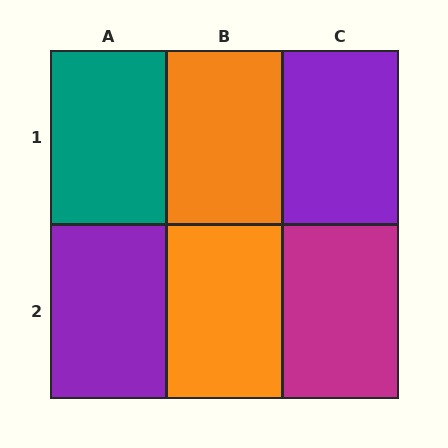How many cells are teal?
1 cell is teal.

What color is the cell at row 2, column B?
Orange.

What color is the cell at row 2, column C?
Magenta.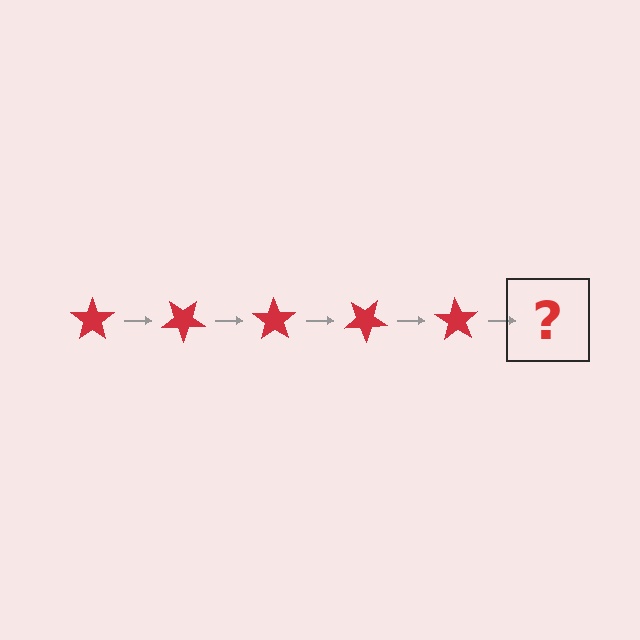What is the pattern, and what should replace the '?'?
The pattern is that the star rotates 35 degrees each step. The '?' should be a red star rotated 175 degrees.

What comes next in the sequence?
The next element should be a red star rotated 175 degrees.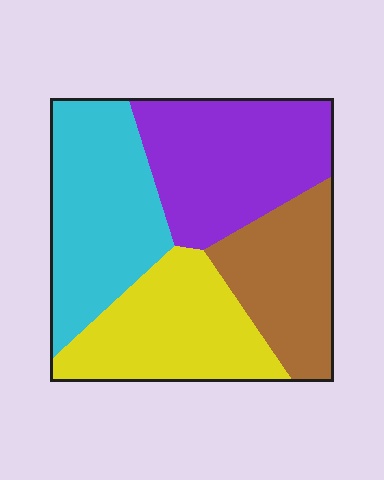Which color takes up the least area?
Brown, at roughly 20%.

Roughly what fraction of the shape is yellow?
Yellow covers roughly 25% of the shape.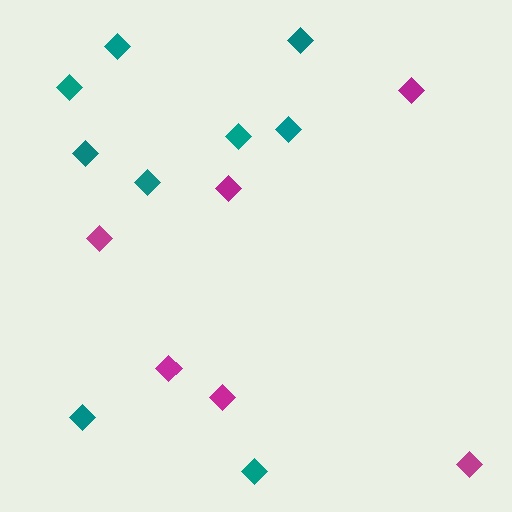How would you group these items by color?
There are 2 groups: one group of teal diamonds (9) and one group of magenta diamonds (6).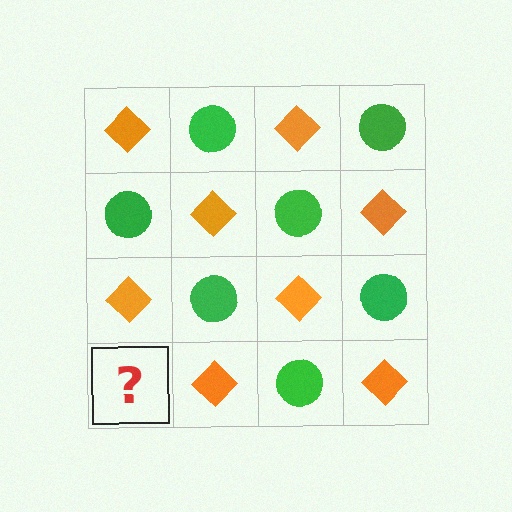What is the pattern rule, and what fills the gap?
The rule is that it alternates orange diamond and green circle in a checkerboard pattern. The gap should be filled with a green circle.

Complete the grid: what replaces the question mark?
The question mark should be replaced with a green circle.